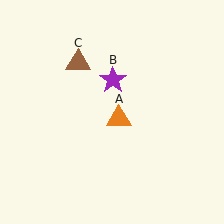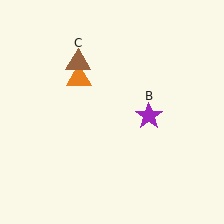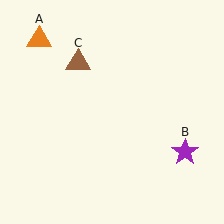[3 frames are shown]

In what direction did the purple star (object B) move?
The purple star (object B) moved down and to the right.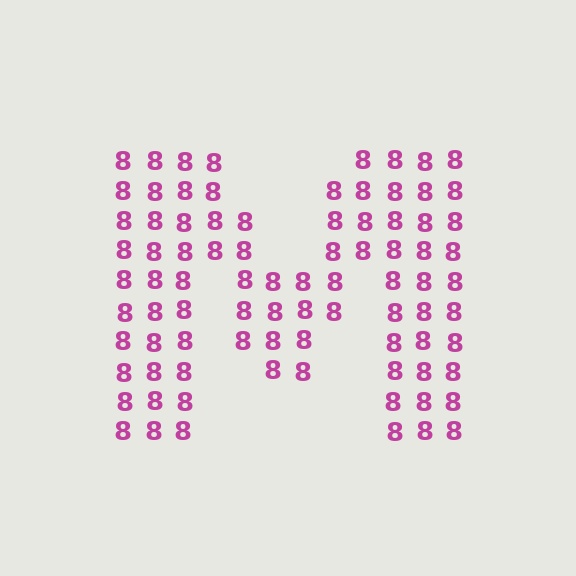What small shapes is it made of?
It is made of small digit 8's.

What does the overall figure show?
The overall figure shows the letter M.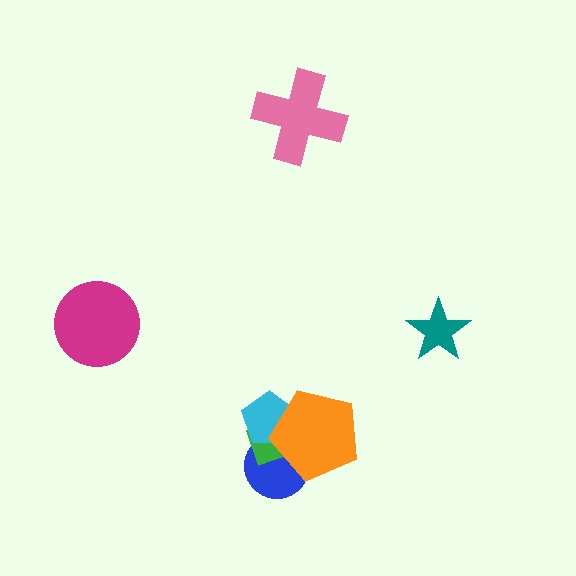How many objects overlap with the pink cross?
0 objects overlap with the pink cross.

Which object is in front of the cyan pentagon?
The orange pentagon is in front of the cyan pentagon.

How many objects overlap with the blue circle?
3 objects overlap with the blue circle.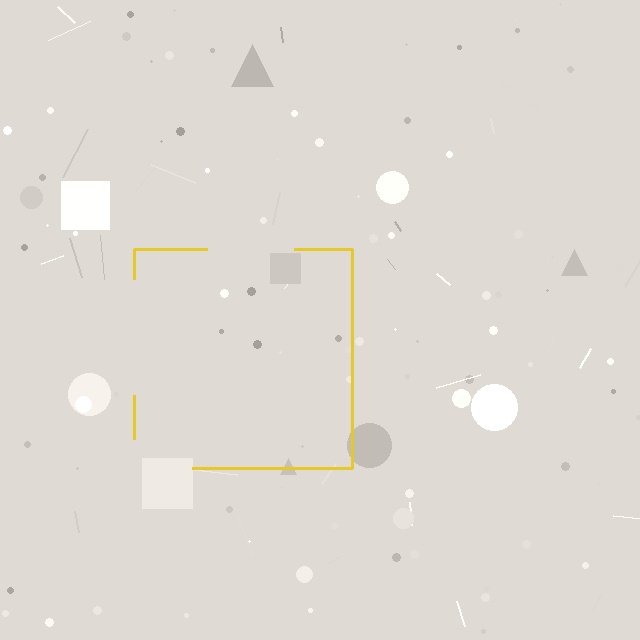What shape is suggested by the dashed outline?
The dashed outline suggests a square.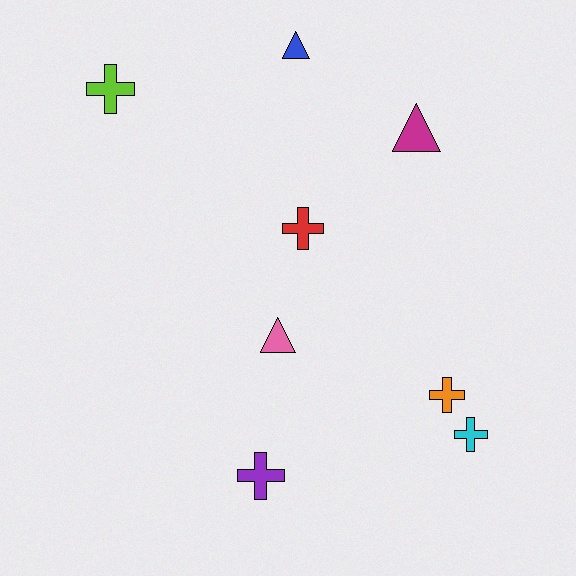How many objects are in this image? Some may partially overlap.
There are 8 objects.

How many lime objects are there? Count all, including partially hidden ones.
There is 1 lime object.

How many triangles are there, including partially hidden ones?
There are 3 triangles.